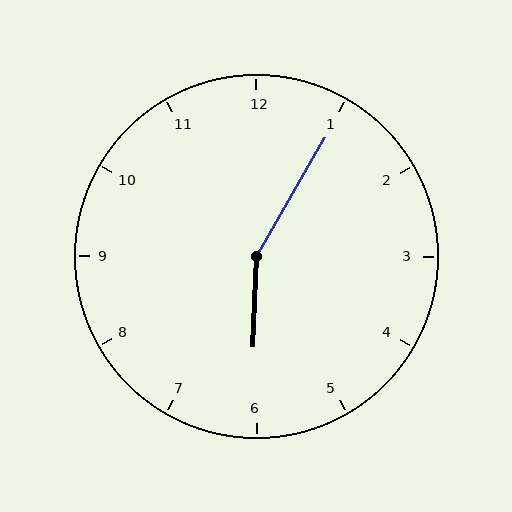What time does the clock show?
6:05.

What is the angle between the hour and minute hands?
Approximately 152 degrees.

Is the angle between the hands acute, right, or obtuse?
It is obtuse.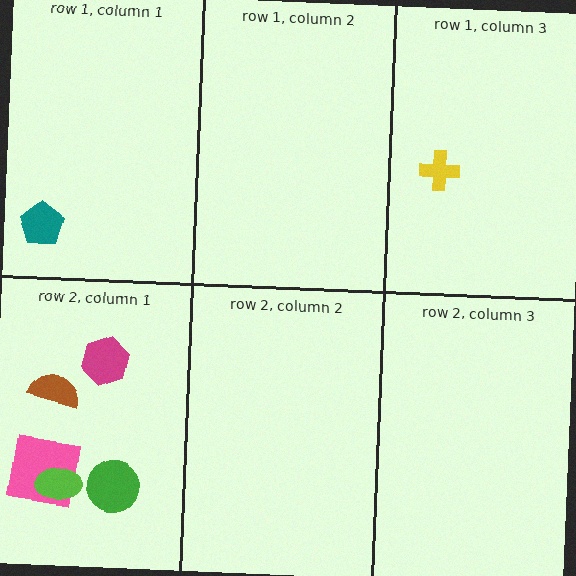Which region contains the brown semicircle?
The row 2, column 1 region.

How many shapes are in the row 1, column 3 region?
1.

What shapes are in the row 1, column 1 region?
The teal pentagon.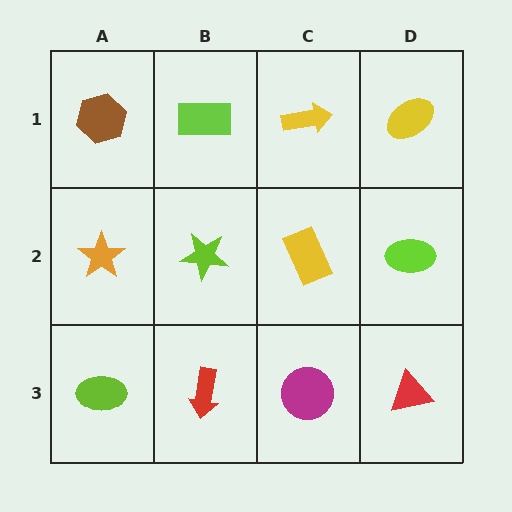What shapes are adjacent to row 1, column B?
A lime star (row 2, column B), a brown hexagon (row 1, column A), a yellow arrow (row 1, column C).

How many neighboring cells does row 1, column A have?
2.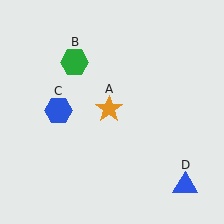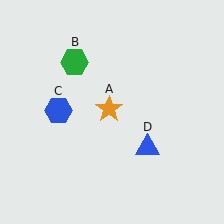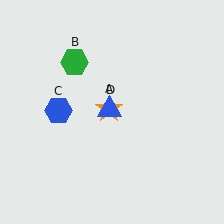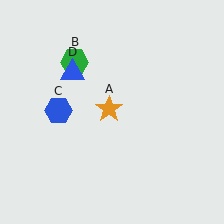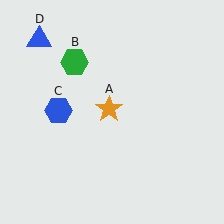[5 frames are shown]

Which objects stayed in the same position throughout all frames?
Orange star (object A) and green hexagon (object B) and blue hexagon (object C) remained stationary.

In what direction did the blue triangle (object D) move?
The blue triangle (object D) moved up and to the left.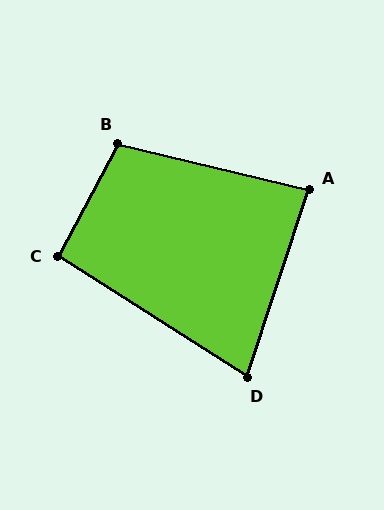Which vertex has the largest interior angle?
B, at approximately 104 degrees.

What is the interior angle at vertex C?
Approximately 95 degrees (approximately right).